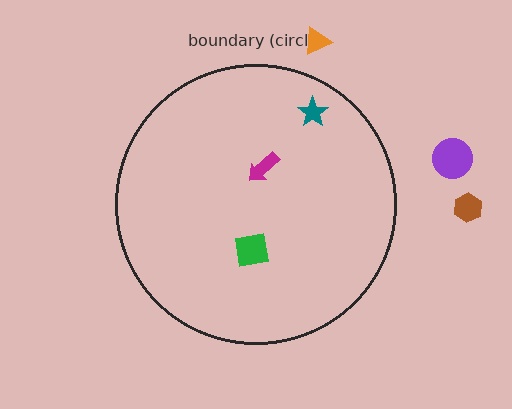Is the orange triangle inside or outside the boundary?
Outside.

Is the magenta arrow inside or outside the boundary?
Inside.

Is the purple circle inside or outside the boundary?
Outside.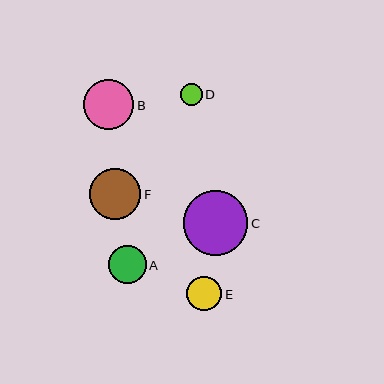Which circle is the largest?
Circle C is the largest with a size of approximately 64 pixels.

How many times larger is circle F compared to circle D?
Circle F is approximately 2.3 times the size of circle D.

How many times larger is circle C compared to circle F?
Circle C is approximately 1.3 times the size of circle F.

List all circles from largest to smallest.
From largest to smallest: C, F, B, A, E, D.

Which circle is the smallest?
Circle D is the smallest with a size of approximately 22 pixels.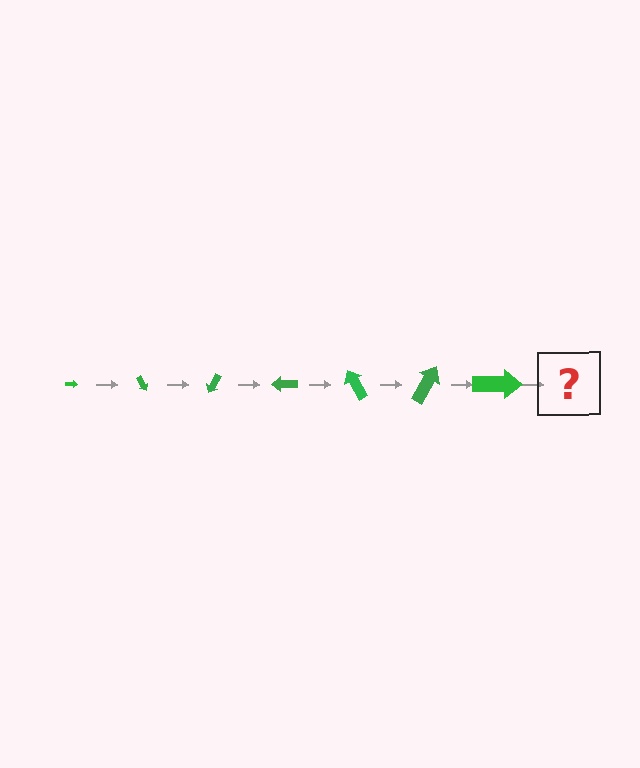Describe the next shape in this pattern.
It should be an arrow, larger than the previous one and rotated 420 degrees from the start.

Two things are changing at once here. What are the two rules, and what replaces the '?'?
The two rules are that the arrow grows larger each step and it rotates 60 degrees each step. The '?' should be an arrow, larger than the previous one and rotated 420 degrees from the start.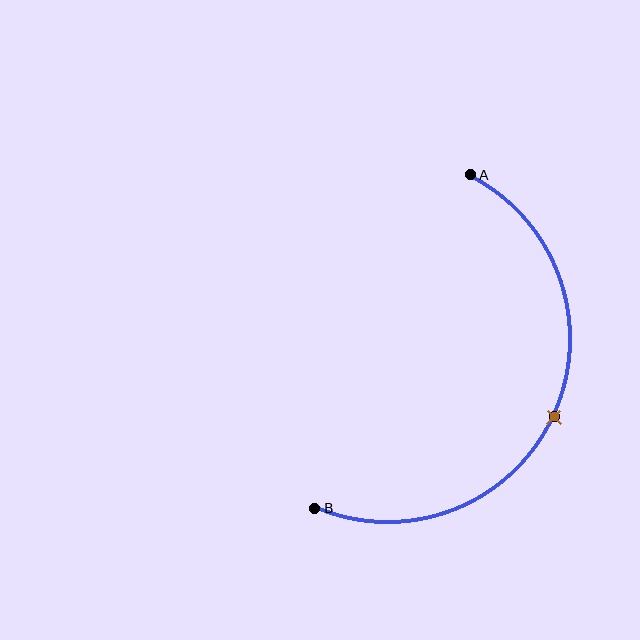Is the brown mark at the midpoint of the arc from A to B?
Yes. The brown mark lies on the arc at equal arc-length from both A and B — it is the arc midpoint.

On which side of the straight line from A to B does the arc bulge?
The arc bulges to the right of the straight line connecting A and B.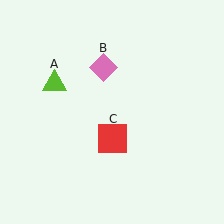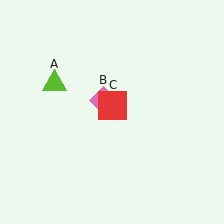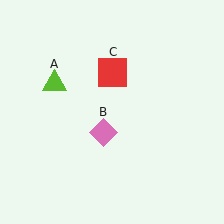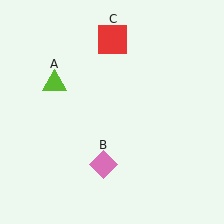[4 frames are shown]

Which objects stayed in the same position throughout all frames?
Lime triangle (object A) remained stationary.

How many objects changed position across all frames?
2 objects changed position: pink diamond (object B), red square (object C).